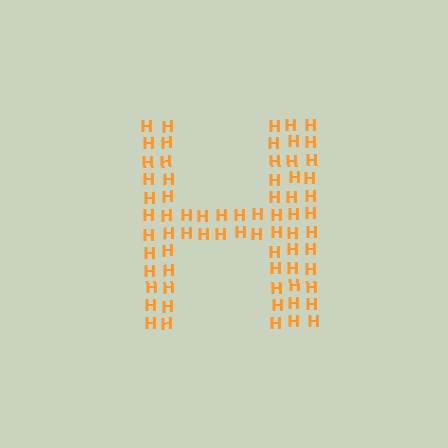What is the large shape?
The large shape is the letter H.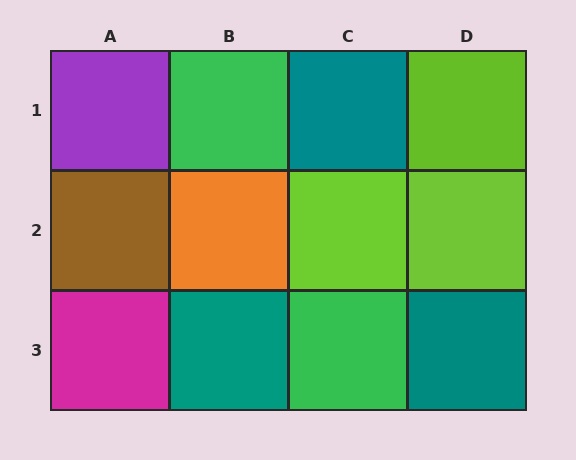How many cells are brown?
1 cell is brown.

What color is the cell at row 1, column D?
Lime.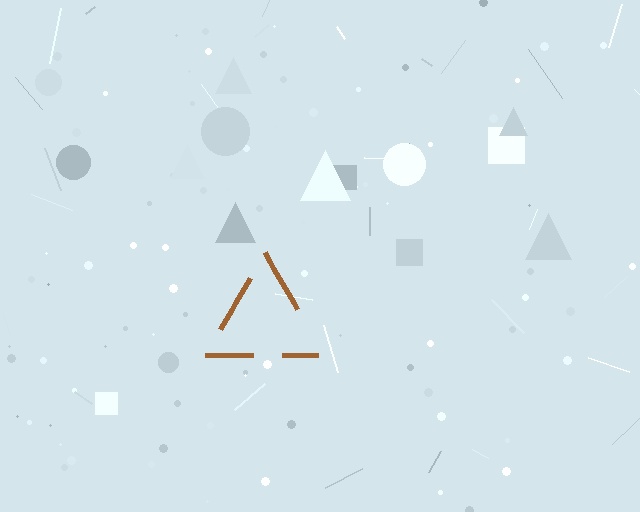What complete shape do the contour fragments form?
The contour fragments form a triangle.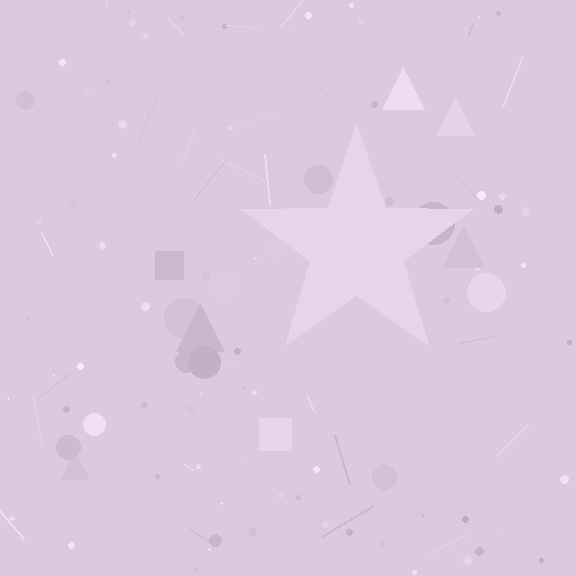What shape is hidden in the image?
A star is hidden in the image.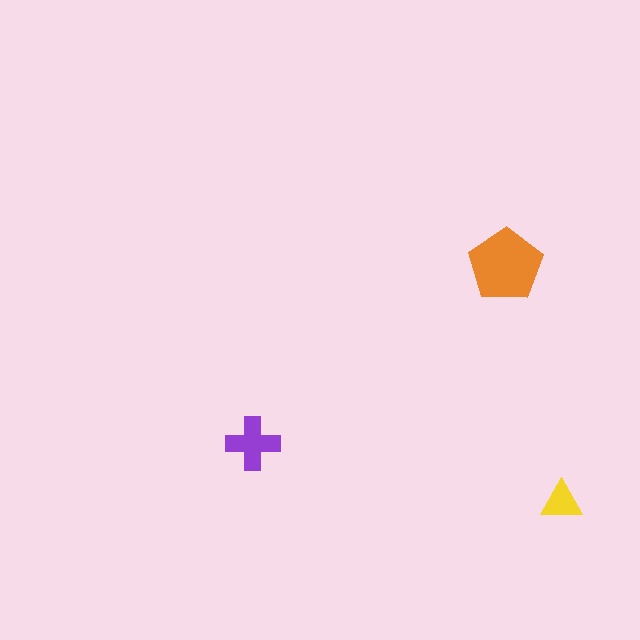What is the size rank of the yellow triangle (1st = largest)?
3rd.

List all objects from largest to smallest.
The orange pentagon, the purple cross, the yellow triangle.